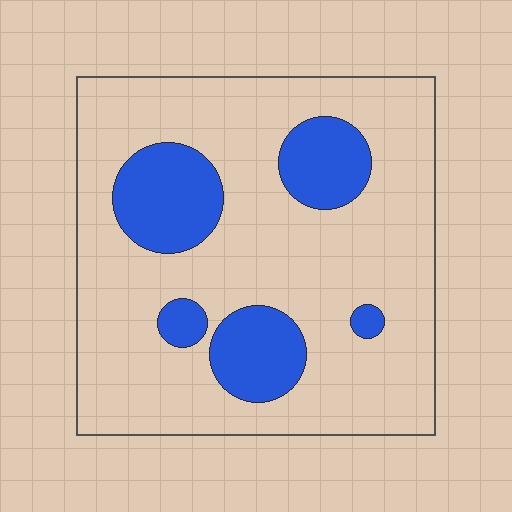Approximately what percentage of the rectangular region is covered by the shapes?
Approximately 20%.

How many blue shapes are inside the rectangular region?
5.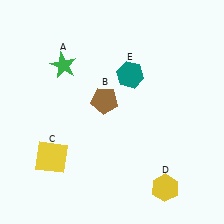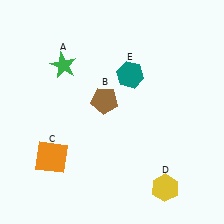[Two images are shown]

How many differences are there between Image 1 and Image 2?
There is 1 difference between the two images.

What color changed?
The square (C) changed from yellow in Image 1 to orange in Image 2.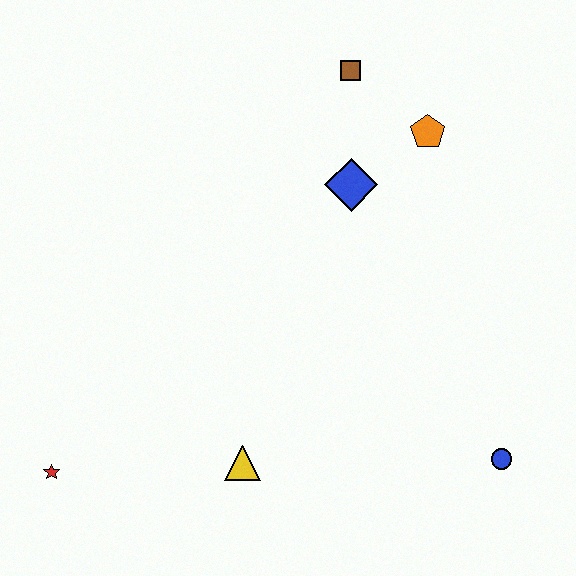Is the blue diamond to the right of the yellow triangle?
Yes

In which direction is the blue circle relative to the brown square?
The blue circle is below the brown square.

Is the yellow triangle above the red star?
Yes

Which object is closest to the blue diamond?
The orange pentagon is closest to the blue diamond.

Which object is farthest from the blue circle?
The red star is farthest from the blue circle.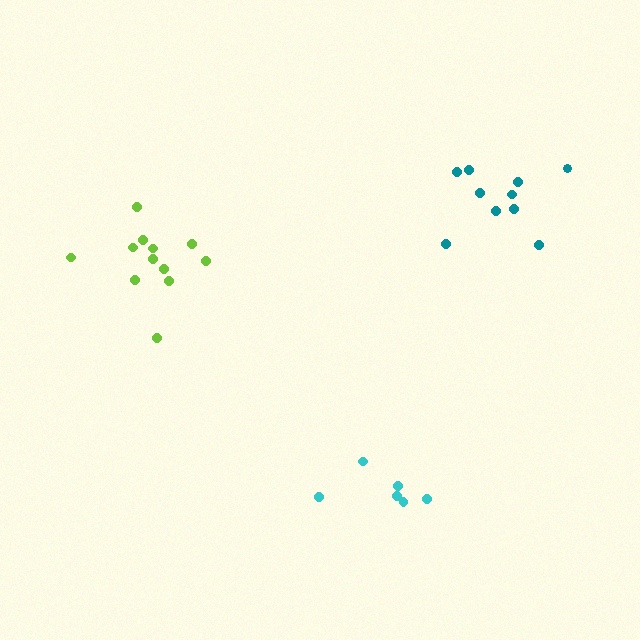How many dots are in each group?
Group 1: 12 dots, Group 2: 10 dots, Group 3: 6 dots (28 total).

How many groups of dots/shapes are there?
There are 3 groups.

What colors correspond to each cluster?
The clusters are colored: lime, teal, cyan.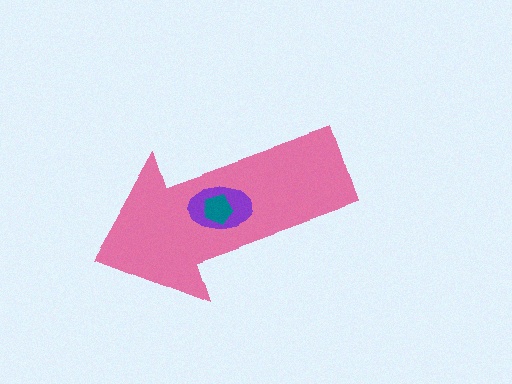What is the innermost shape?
The teal pentagon.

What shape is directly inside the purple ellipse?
The teal pentagon.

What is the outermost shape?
The pink arrow.